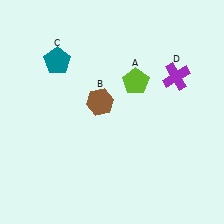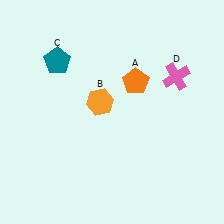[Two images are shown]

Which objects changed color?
A changed from lime to orange. B changed from brown to orange. D changed from purple to pink.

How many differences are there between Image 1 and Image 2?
There are 3 differences between the two images.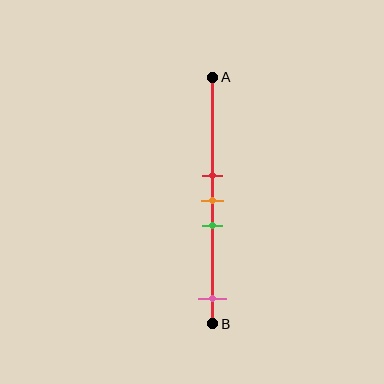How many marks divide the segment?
There are 4 marks dividing the segment.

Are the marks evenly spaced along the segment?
No, the marks are not evenly spaced.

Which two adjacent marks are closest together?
The red and orange marks are the closest adjacent pair.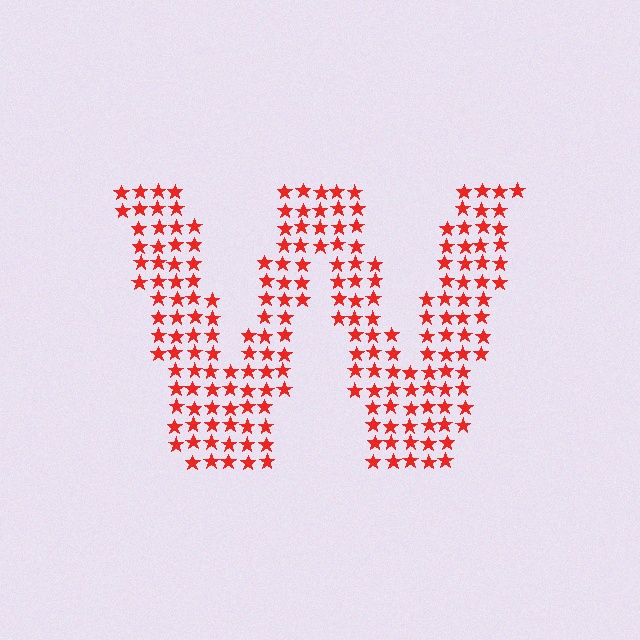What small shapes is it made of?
It is made of small stars.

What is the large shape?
The large shape is the letter W.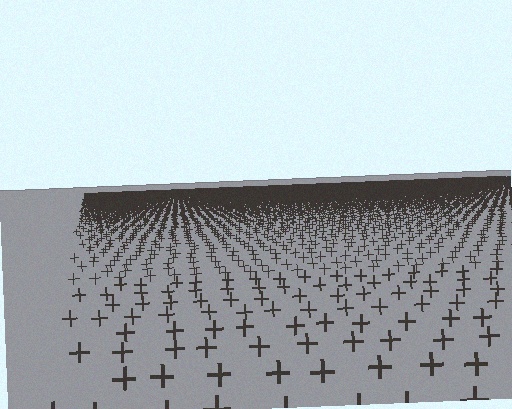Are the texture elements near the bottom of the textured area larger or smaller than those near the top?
Larger. Near the bottom, elements are closer to the viewer and appear at a bigger on-screen size.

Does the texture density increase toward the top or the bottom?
Density increases toward the top.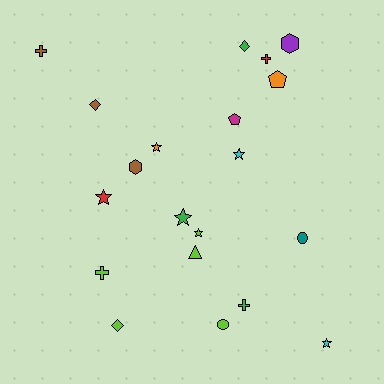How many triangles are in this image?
There is 1 triangle.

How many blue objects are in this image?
There are no blue objects.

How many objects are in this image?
There are 20 objects.